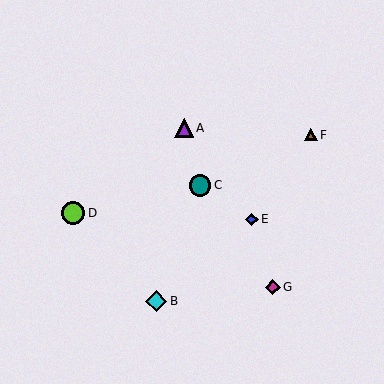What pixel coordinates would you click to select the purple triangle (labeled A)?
Click at (184, 128) to select the purple triangle A.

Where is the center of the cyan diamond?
The center of the cyan diamond is at (156, 301).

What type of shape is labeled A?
Shape A is a purple triangle.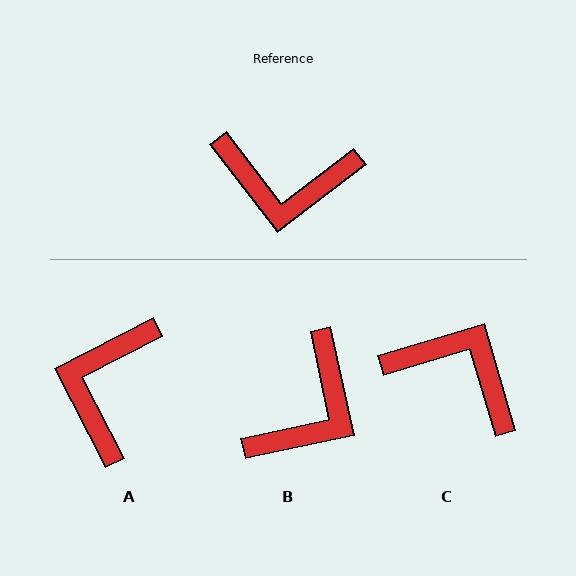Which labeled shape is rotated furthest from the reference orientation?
C, about 159 degrees away.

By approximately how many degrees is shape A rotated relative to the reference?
Approximately 100 degrees clockwise.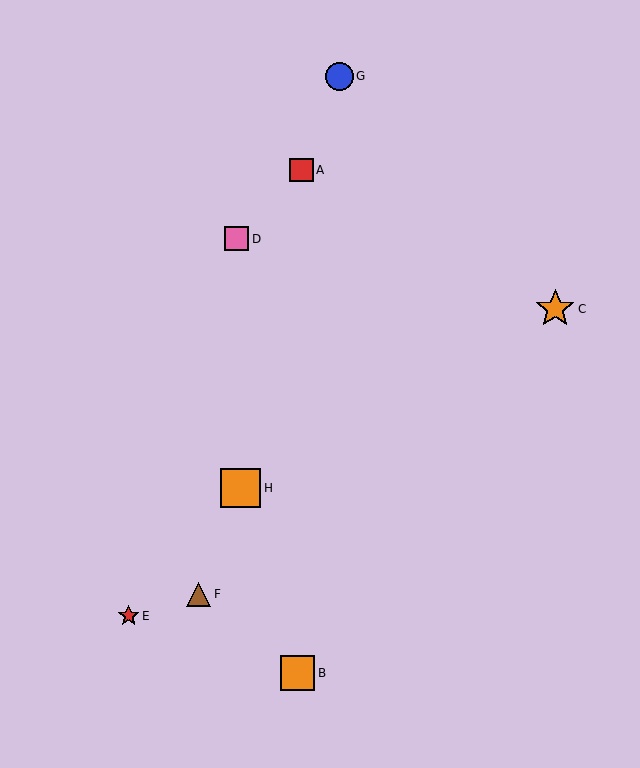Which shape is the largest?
The orange square (labeled H) is the largest.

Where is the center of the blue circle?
The center of the blue circle is at (339, 76).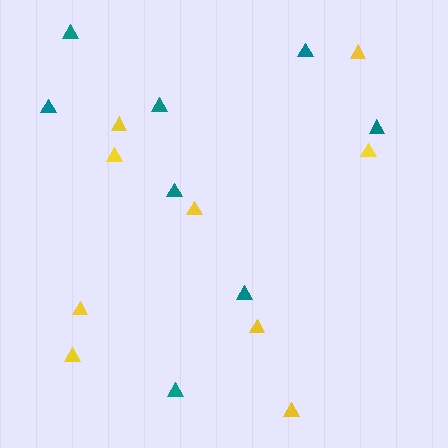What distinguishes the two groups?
There are 2 groups: one group of teal triangles (8) and one group of yellow triangles (9).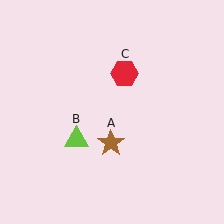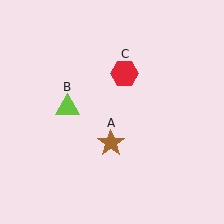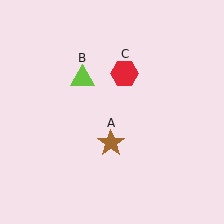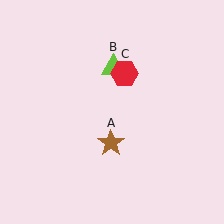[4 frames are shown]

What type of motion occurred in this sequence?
The lime triangle (object B) rotated clockwise around the center of the scene.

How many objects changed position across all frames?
1 object changed position: lime triangle (object B).